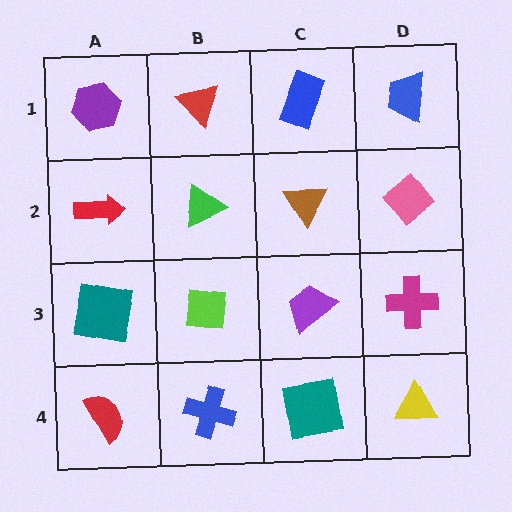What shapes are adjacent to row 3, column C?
A brown triangle (row 2, column C), a teal square (row 4, column C), a lime square (row 3, column B), a magenta cross (row 3, column D).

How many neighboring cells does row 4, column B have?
3.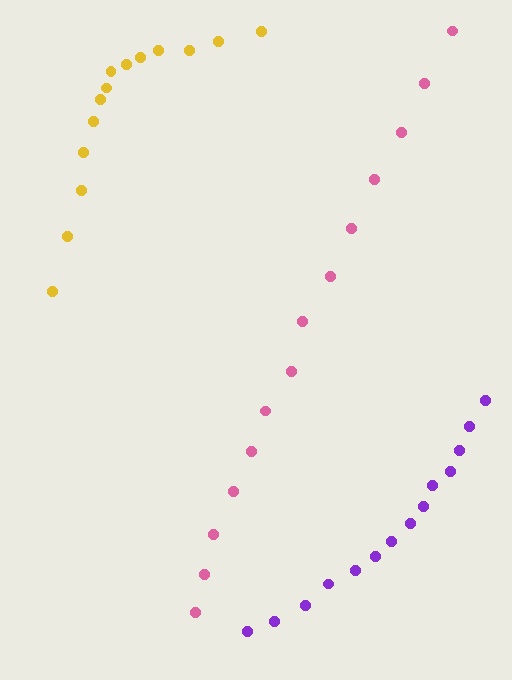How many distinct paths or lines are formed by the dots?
There are 3 distinct paths.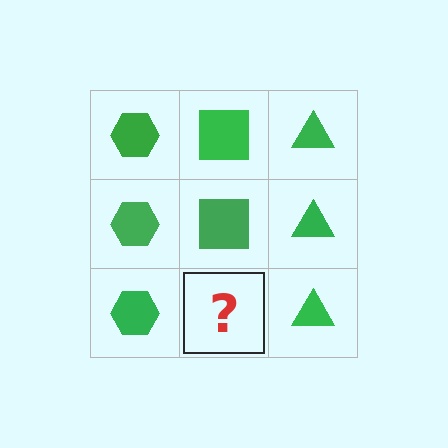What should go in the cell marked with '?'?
The missing cell should contain a green square.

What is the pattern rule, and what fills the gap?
The rule is that each column has a consistent shape. The gap should be filled with a green square.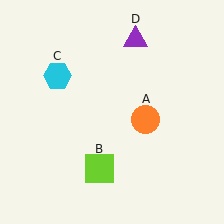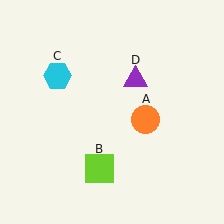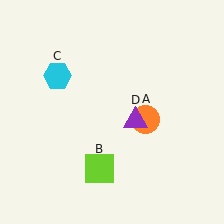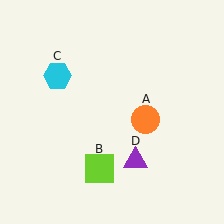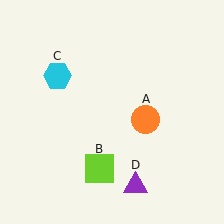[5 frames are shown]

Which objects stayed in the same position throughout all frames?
Orange circle (object A) and lime square (object B) and cyan hexagon (object C) remained stationary.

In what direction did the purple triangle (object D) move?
The purple triangle (object D) moved down.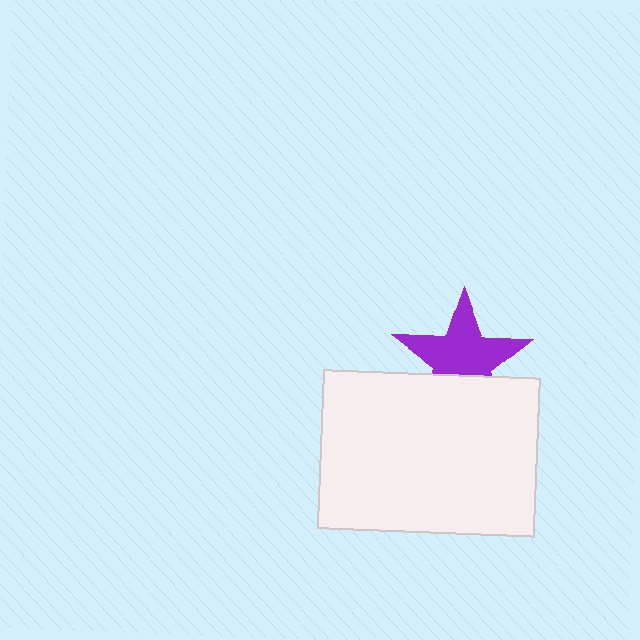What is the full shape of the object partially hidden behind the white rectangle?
The partially hidden object is a purple star.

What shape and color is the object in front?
The object in front is a white rectangle.